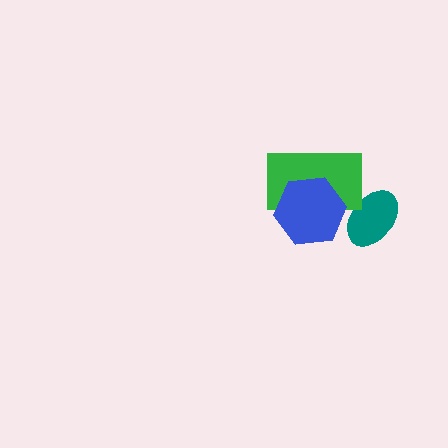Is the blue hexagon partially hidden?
No, no other shape covers it.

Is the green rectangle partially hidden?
Yes, it is partially covered by another shape.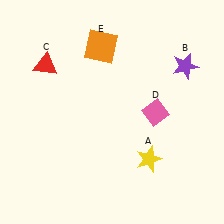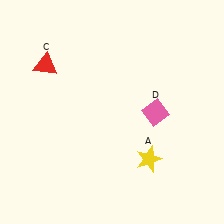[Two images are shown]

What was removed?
The orange square (E), the purple star (B) were removed in Image 2.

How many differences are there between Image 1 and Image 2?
There are 2 differences between the two images.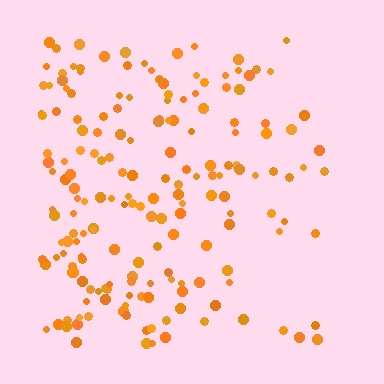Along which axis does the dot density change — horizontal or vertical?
Horizontal.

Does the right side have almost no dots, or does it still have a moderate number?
Still a moderate number, just noticeably fewer than the left.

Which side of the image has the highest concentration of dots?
The left.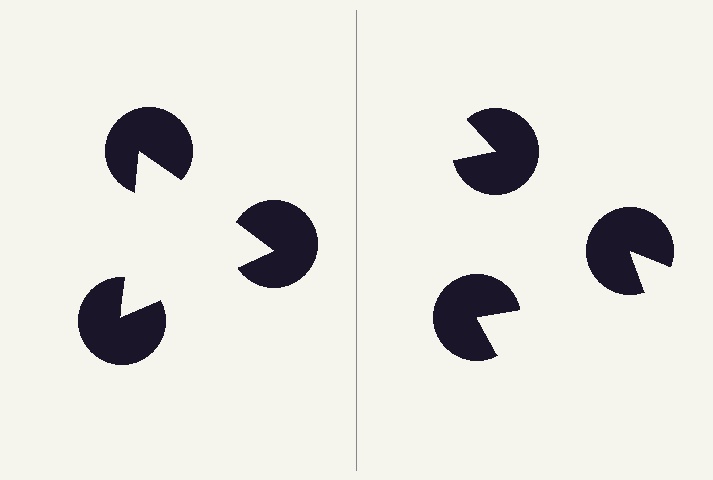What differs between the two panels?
The pac-man discs are positioned identically on both sides; only the wedge orientations differ. On the left they align to a triangle; on the right they are misaligned.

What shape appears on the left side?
An illusory triangle.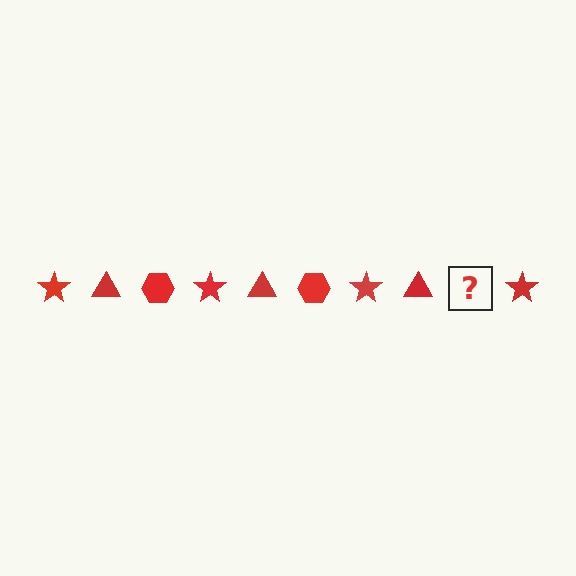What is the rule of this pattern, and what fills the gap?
The rule is that the pattern cycles through star, triangle, hexagon shapes in red. The gap should be filled with a red hexagon.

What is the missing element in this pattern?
The missing element is a red hexagon.